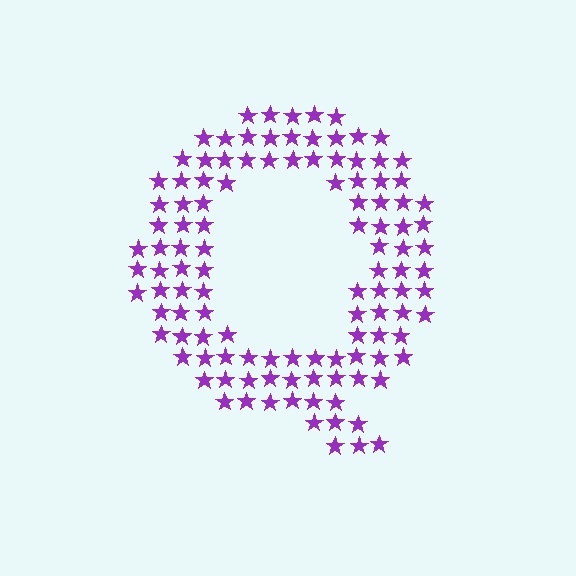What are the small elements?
The small elements are stars.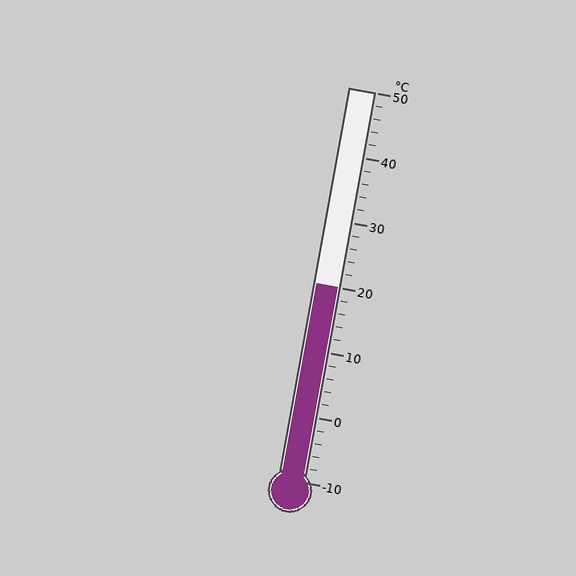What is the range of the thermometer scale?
The thermometer scale ranges from -10°C to 50°C.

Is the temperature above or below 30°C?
The temperature is below 30°C.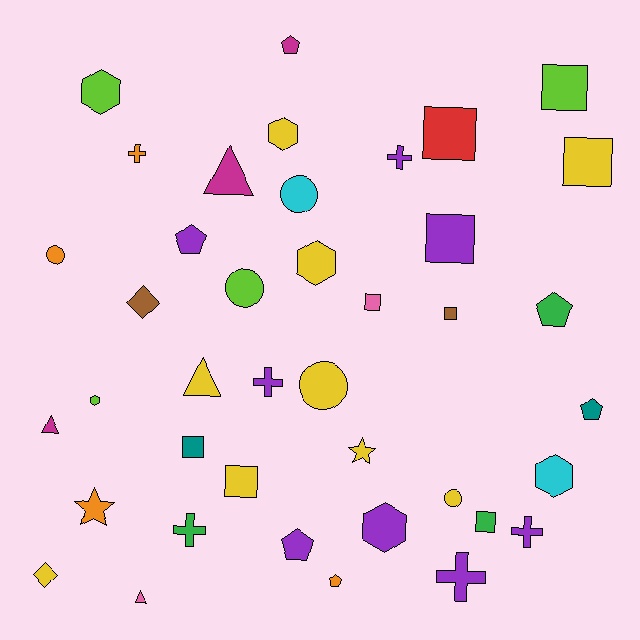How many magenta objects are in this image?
There are 3 magenta objects.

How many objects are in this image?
There are 40 objects.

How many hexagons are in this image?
There are 6 hexagons.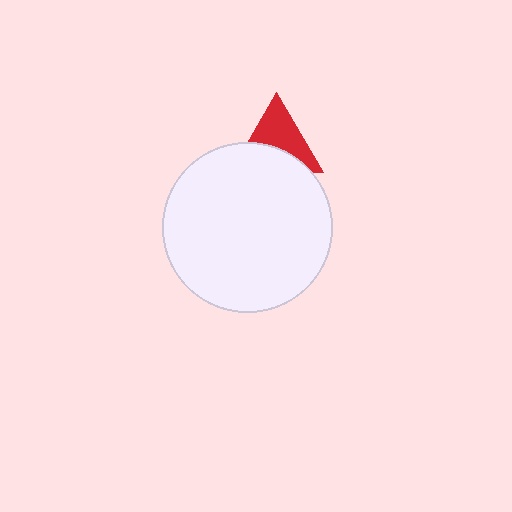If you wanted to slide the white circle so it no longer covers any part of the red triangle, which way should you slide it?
Slide it down — that is the most direct way to separate the two shapes.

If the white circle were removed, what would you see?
You would see the complete red triangle.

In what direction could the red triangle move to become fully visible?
The red triangle could move up. That would shift it out from behind the white circle entirely.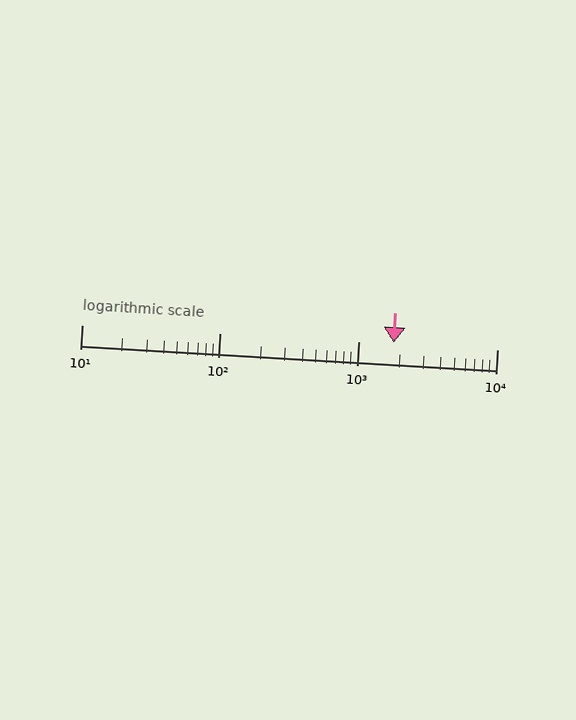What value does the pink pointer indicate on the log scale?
The pointer indicates approximately 1800.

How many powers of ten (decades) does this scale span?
The scale spans 3 decades, from 10 to 10000.